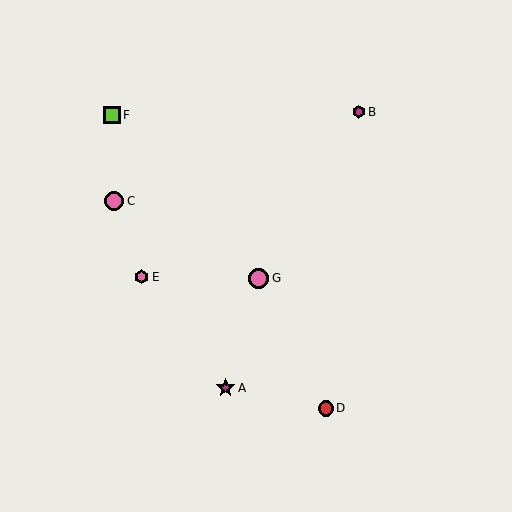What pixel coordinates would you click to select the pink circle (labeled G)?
Click at (258, 278) to select the pink circle G.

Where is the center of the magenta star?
The center of the magenta star is at (225, 388).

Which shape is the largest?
The pink circle (labeled G) is the largest.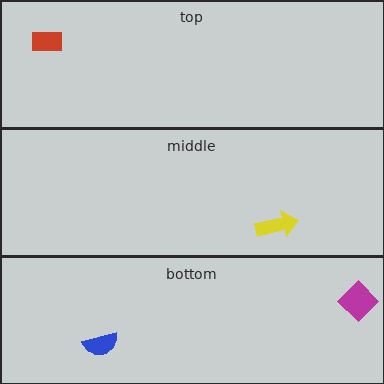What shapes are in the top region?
The red rectangle.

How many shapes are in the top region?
1.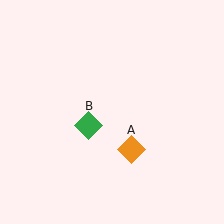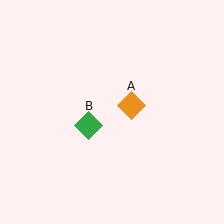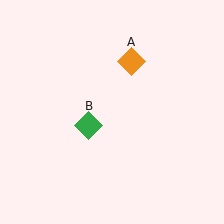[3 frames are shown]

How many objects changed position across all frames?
1 object changed position: orange diamond (object A).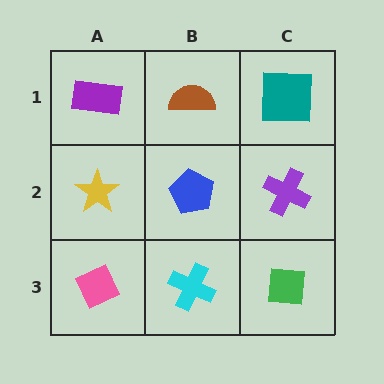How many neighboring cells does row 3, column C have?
2.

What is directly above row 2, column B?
A brown semicircle.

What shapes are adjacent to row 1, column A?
A yellow star (row 2, column A), a brown semicircle (row 1, column B).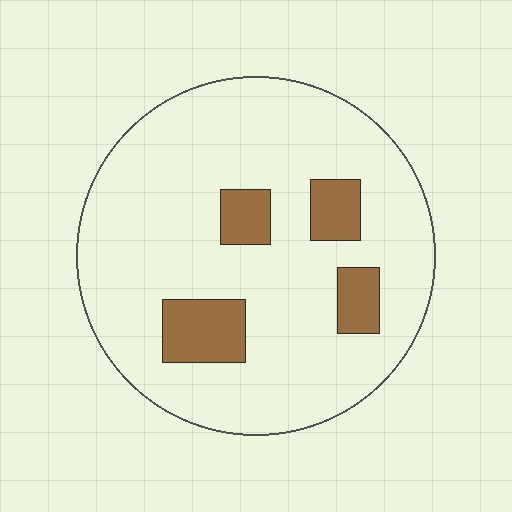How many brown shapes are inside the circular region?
4.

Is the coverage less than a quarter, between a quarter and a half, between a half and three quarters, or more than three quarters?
Less than a quarter.